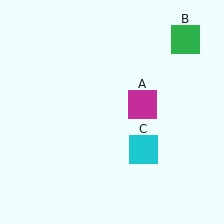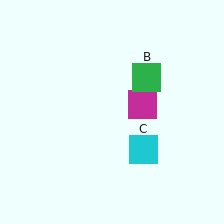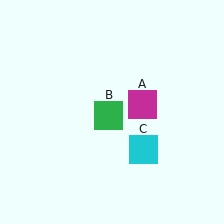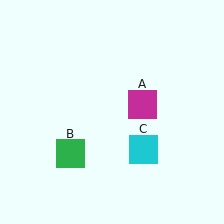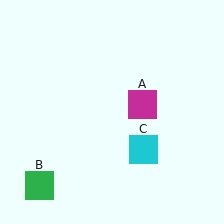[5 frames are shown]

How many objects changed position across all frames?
1 object changed position: green square (object B).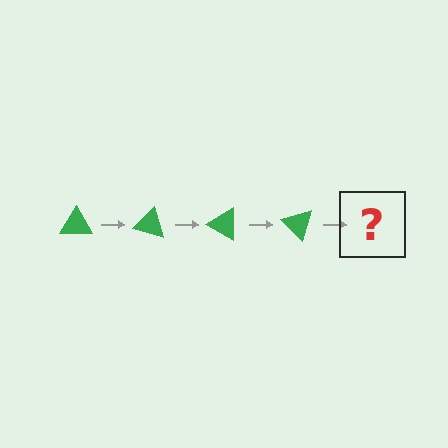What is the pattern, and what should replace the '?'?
The pattern is that the triangle rotates 15 degrees each step. The '?' should be a green triangle rotated 60 degrees.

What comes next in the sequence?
The next element should be a green triangle rotated 60 degrees.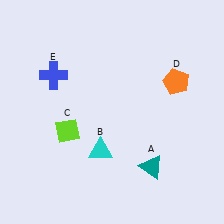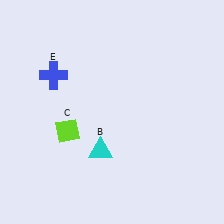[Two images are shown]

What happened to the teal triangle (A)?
The teal triangle (A) was removed in Image 2. It was in the bottom-right area of Image 1.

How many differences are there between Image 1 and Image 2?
There are 2 differences between the two images.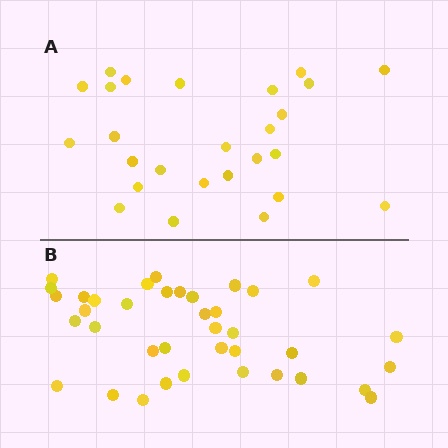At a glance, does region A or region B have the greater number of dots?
Region B (the bottom region) has more dots.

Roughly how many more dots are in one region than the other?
Region B has roughly 12 or so more dots than region A.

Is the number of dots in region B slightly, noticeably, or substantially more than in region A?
Region B has substantially more. The ratio is roughly 1.5 to 1.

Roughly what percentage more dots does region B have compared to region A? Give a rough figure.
About 45% more.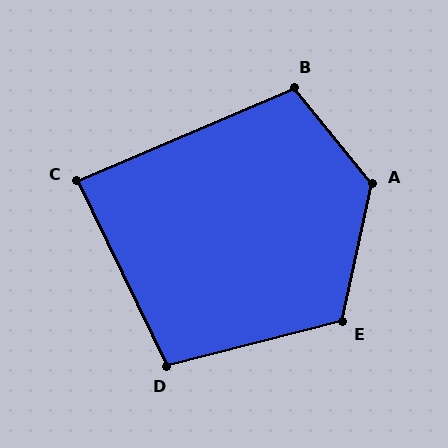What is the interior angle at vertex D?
Approximately 101 degrees (obtuse).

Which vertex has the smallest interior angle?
C, at approximately 87 degrees.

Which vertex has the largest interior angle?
A, at approximately 129 degrees.